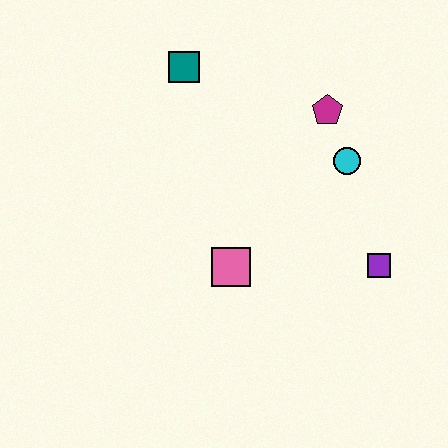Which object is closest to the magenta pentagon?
The cyan circle is closest to the magenta pentagon.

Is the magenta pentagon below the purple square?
No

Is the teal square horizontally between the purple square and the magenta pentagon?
No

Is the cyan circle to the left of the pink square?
No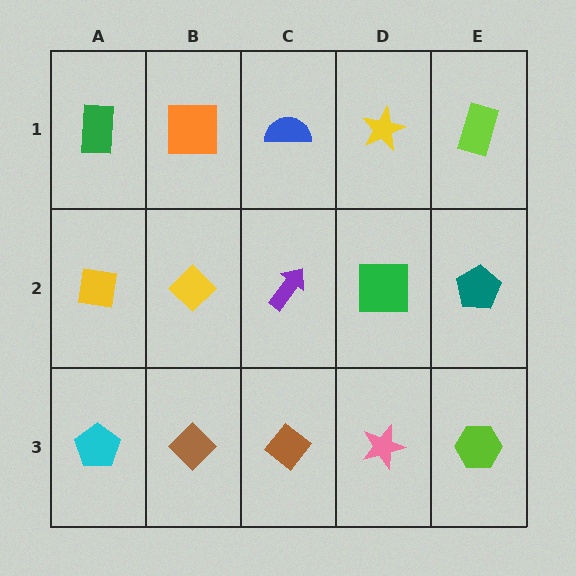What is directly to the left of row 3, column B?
A cyan pentagon.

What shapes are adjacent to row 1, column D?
A green square (row 2, column D), a blue semicircle (row 1, column C), a lime rectangle (row 1, column E).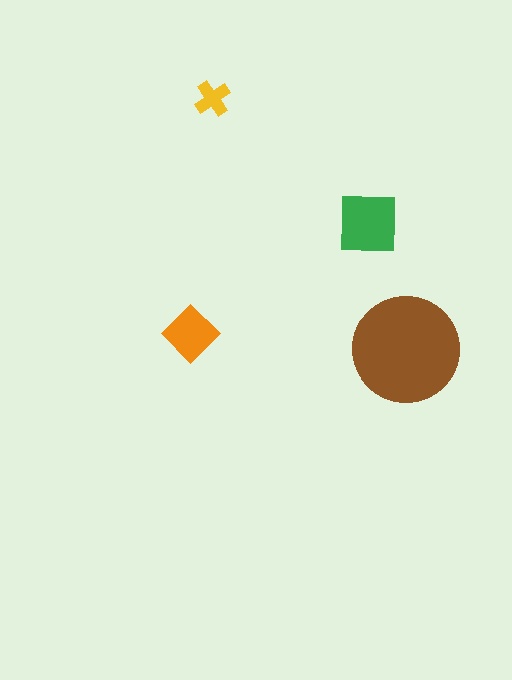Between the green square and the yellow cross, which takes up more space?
The green square.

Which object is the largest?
The brown circle.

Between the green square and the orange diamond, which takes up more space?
The green square.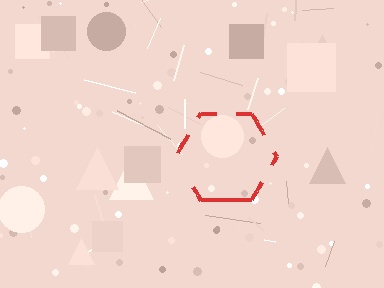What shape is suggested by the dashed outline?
The dashed outline suggests a hexagon.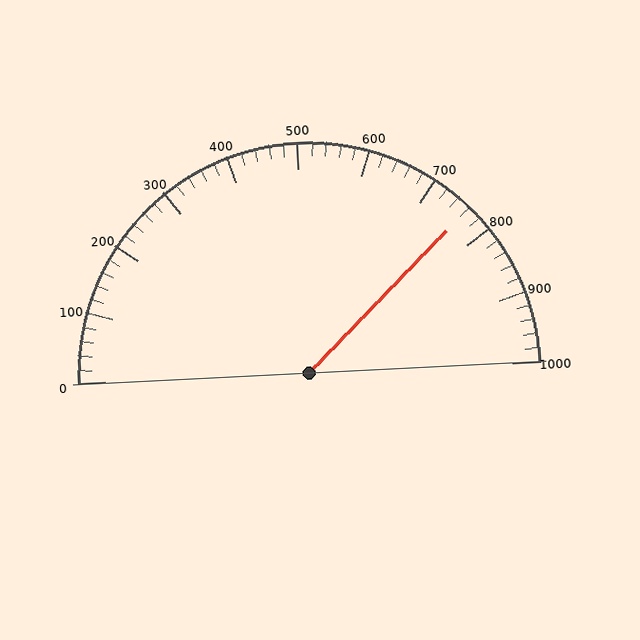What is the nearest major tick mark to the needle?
The nearest major tick mark is 800.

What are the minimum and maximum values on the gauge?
The gauge ranges from 0 to 1000.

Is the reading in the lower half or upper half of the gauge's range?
The reading is in the upper half of the range (0 to 1000).